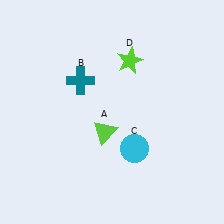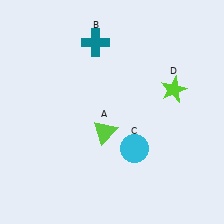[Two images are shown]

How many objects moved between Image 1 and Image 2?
2 objects moved between the two images.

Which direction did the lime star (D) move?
The lime star (D) moved right.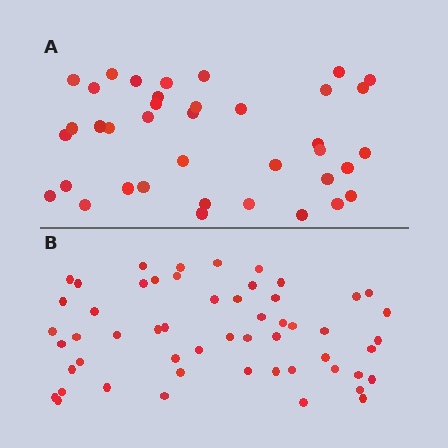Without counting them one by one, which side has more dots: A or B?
Region B (the bottom region) has more dots.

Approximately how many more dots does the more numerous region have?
Region B has approximately 15 more dots than region A.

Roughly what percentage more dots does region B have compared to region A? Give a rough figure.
About 40% more.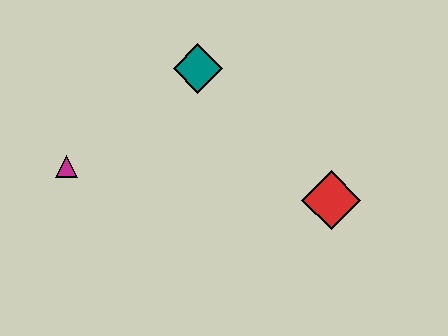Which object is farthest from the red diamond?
The magenta triangle is farthest from the red diamond.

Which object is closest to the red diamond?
The teal diamond is closest to the red diamond.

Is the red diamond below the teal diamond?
Yes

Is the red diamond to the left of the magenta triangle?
No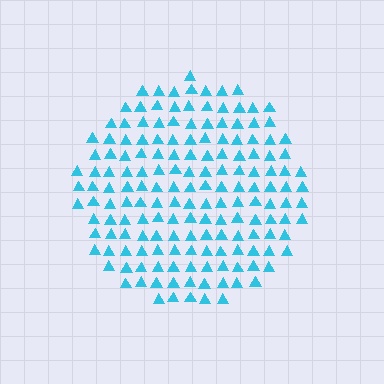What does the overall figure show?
The overall figure shows a circle.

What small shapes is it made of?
It is made of small triangles.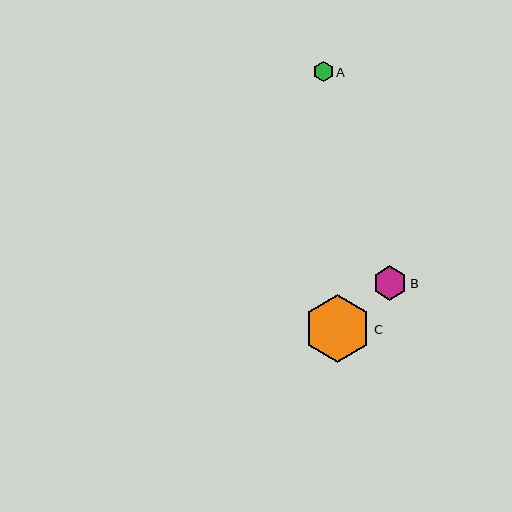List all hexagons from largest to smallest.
From largest to smallest: C, B, A.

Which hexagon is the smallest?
Hexagon A is the smallest with a size of approximately 20 pixels.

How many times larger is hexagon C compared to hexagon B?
Hexagon C is approximately 2.0 times the size of hexagon B.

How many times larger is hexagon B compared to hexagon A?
Hexagon B is approximately 1.7 times the size of hexagon A.